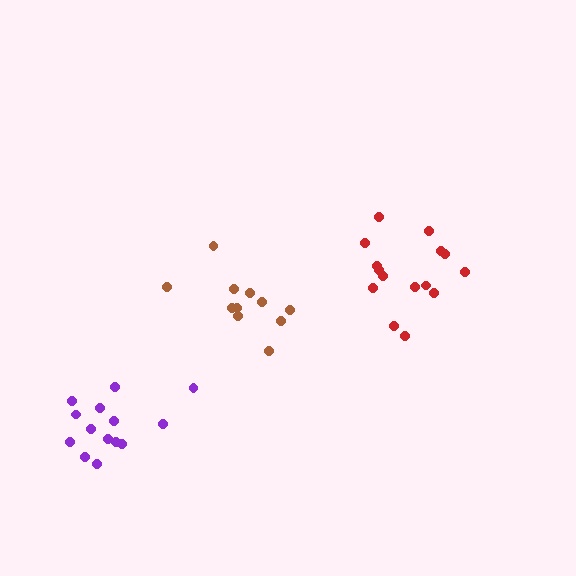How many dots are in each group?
Group 1: 15 dots, Group 2: 11 dots, Group 3: 14 dots (40 total).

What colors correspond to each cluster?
The clusters are colored: red, brown, purple.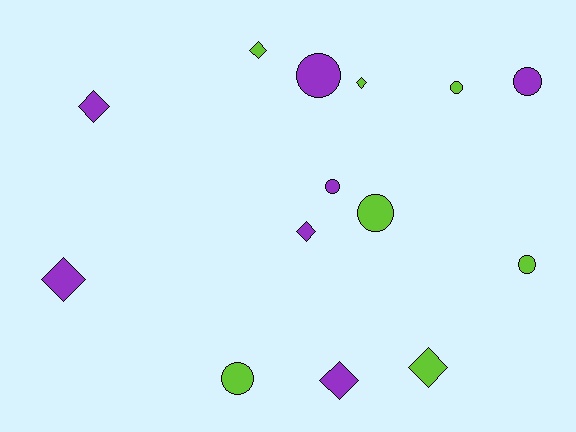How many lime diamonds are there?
There are 3 lime diamonds.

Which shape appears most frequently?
Circle, with 7 objects.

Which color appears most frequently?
Purple, with 7 objects.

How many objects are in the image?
There are 14 objects.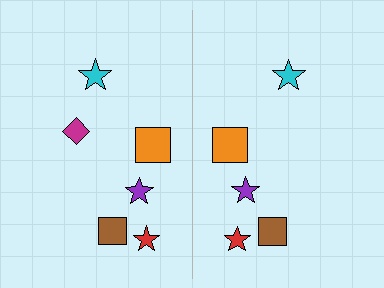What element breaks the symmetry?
A magenta diamond is missing from the right side.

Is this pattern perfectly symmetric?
No, the pattern is not perfectly symmetric. A magenta diamond is missing from the right side.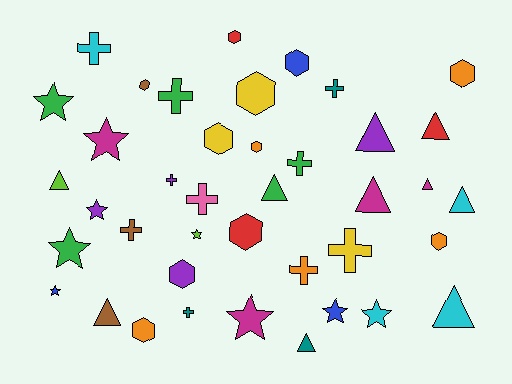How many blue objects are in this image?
There are 3 blue objects.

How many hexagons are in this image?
There are 11 hexagons.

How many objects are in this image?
There are 40 objects.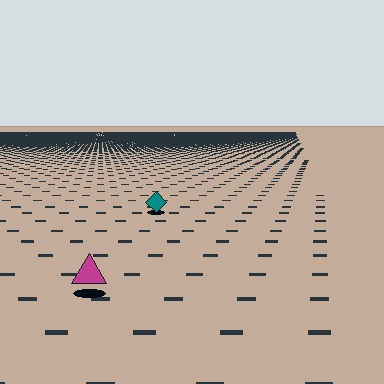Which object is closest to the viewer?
The magenta triangle is closest. The texture marks near it are larger and more spread out.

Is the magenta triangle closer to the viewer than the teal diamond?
Yes. The magenta triangle is closer — you can tell from the texture gradient: the ground texture is coarser near it.